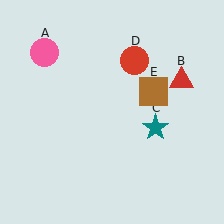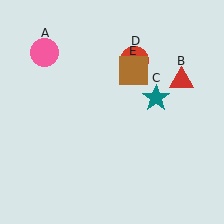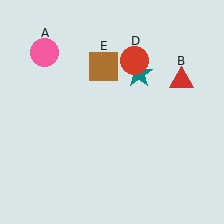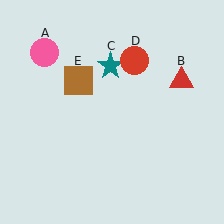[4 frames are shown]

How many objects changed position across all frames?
2 objects changed position: teal star (object C), brown square (object E).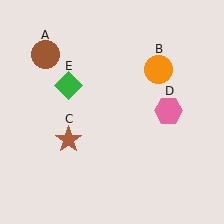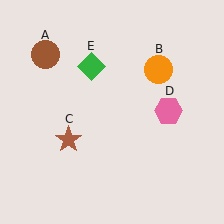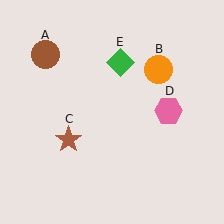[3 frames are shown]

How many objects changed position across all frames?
1 object changed position: green diamond (object E).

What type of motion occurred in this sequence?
The green diamond (object E) rotated clockwise around the center of the scene.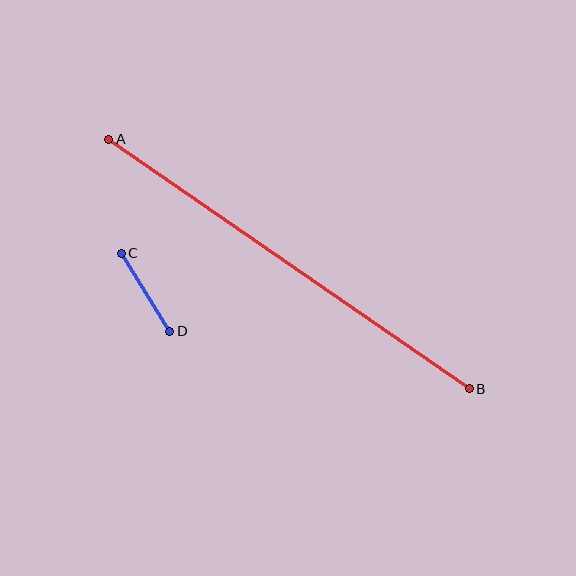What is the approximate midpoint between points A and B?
The midpoint is at approximately (289, 264) pixels.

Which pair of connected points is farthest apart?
Points A and B are farthest apart.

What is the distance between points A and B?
The distance is approximately 438 pixels.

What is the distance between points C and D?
The distance is approximately 92 pixels.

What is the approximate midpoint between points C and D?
The midpoint is at approximately (146, 292) pixels.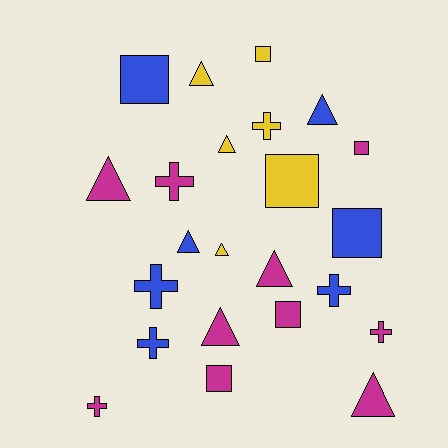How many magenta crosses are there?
There are 3 magenta crosses.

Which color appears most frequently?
Magenta, with 10 objects.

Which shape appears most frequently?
Triangle, with 9 objects.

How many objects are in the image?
There are 23 objects.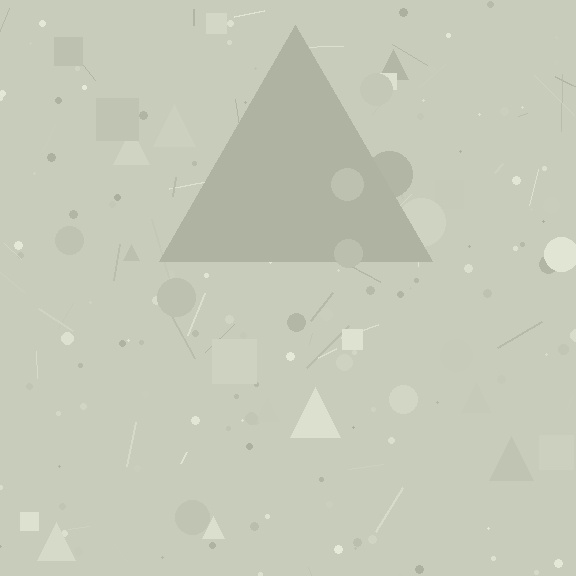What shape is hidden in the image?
A triangle is hidden in the image.